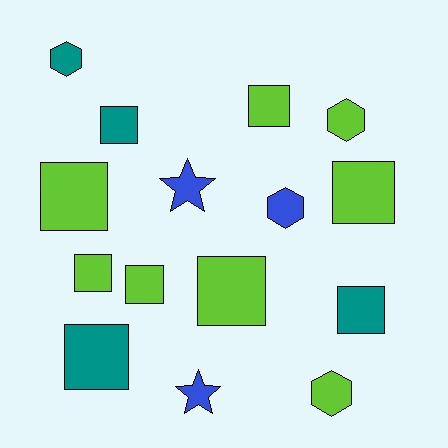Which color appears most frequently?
Lime, with 8 objects.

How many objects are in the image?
There are 15 objects.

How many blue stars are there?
There are 2 blue stars.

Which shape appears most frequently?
Square, with 9 objects.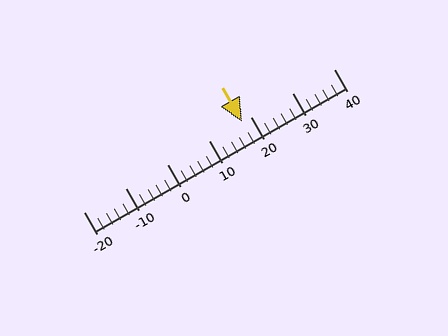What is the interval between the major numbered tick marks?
The major tick marks are spaced 10 units apart.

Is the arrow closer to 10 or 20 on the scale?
The arrow is closer to 20.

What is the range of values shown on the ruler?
The ruler shows values from -20 to 40.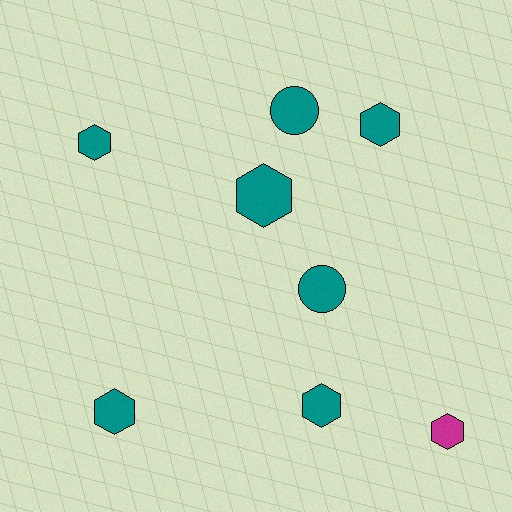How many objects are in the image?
There are 8 objects.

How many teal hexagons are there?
There are 5 teal hexagons.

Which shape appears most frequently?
Hexagon, with 6 objects.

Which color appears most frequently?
Teal, with 7 objects.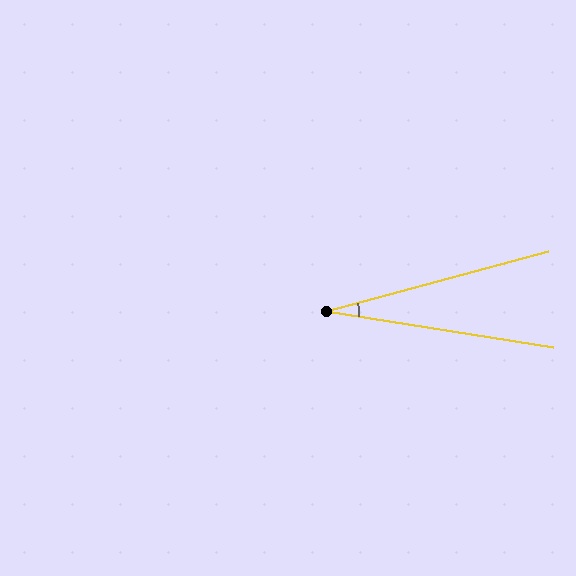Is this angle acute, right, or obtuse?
It is acute.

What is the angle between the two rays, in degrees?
Approximately 24 degrees.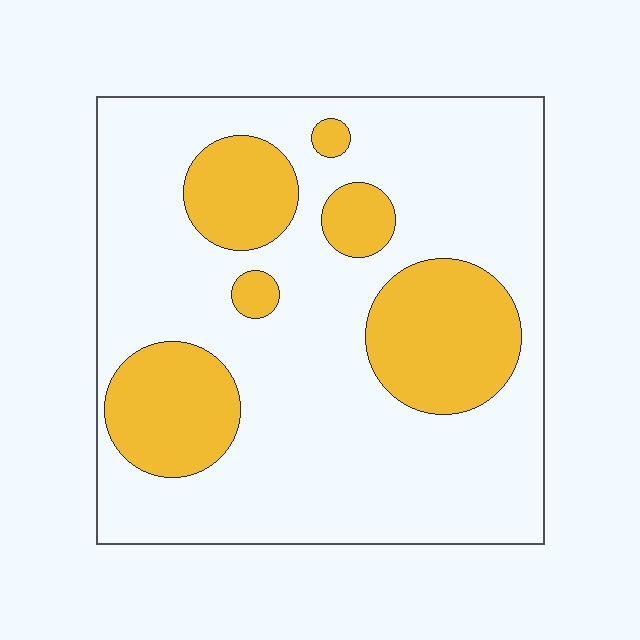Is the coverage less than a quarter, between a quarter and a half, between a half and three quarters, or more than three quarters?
Between a quarter and a half.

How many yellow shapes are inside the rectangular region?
6.